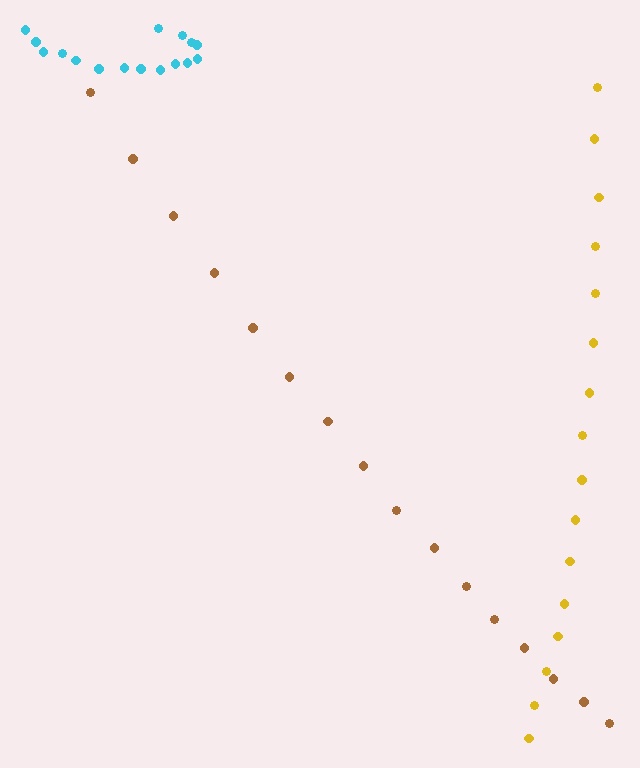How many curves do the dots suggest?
There are 3 distinct paths.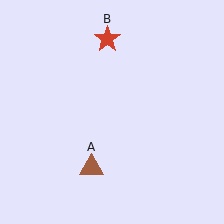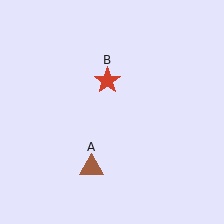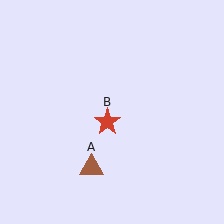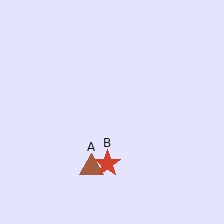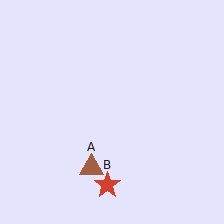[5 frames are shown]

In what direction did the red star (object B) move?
The red star (object B) moved down.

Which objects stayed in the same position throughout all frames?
Brown triangle (object A) remained stationary.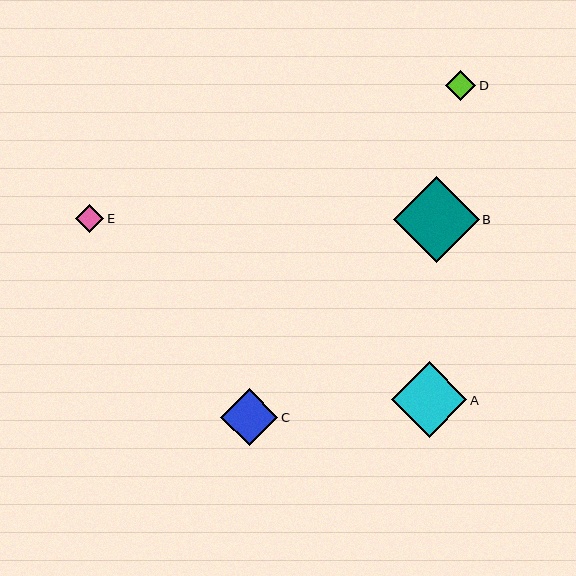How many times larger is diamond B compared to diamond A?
Diamond B is approximately 1.1 times the size of diamond A.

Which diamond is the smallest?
Diamond E is the smallest with a size of approximately 28 pixels.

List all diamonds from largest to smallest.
From largest to smallest: B, A, C, D, E.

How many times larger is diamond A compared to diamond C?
Diamond A is approximately 1.3 times the size of diamond C.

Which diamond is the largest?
Diamond B is the largest with a size of approximately 86 pixels.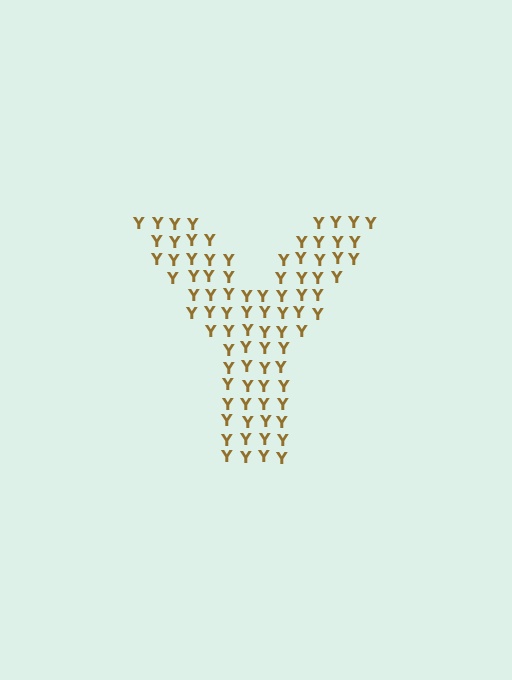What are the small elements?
The small elements are letter Y's.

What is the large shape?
The large shape is the letter Y.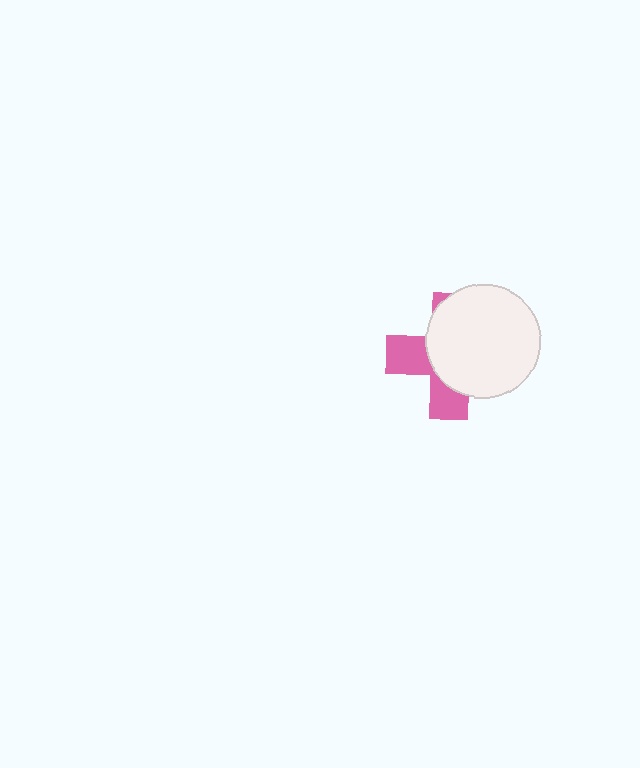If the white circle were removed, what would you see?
You would see the complete pink cross.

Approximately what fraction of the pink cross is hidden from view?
Roughly 63% of the pink cross is hidden behind the white circle.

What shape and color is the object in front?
The object in front is a white circle.